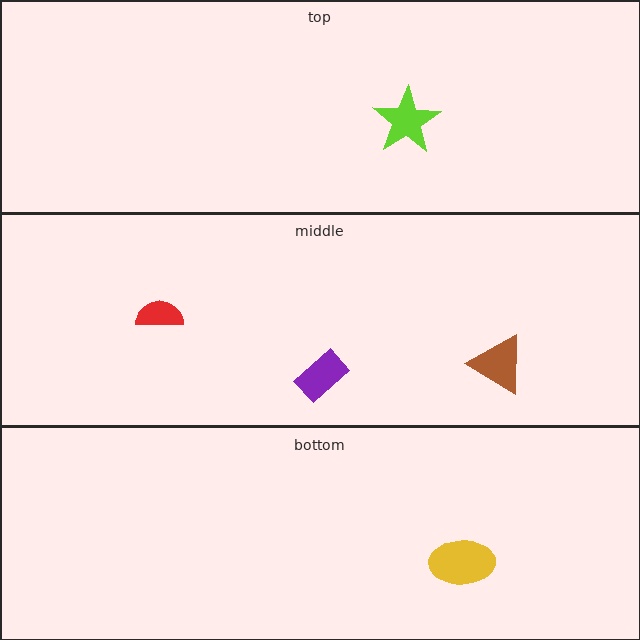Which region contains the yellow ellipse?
The bottom region.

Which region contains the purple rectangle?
The middle region.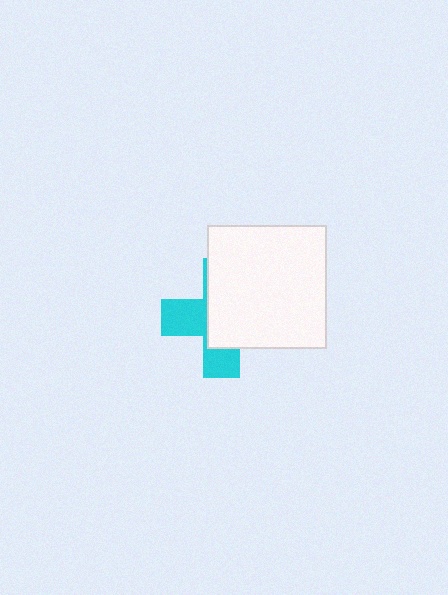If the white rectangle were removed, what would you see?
You would see the complete cyan cross.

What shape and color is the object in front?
The object in front is a white rectangle.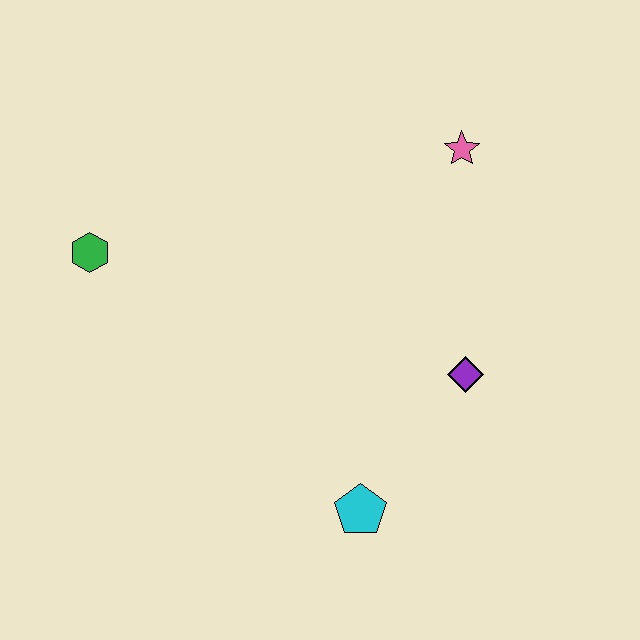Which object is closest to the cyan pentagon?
The purple diamond is closest to the cyan pentagon.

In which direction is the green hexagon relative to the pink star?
The green hexagon is to the left of the pink star.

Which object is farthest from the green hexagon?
The purple diamond is farthest from the green hexagon.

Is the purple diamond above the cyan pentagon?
Yes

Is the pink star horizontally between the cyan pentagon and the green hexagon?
No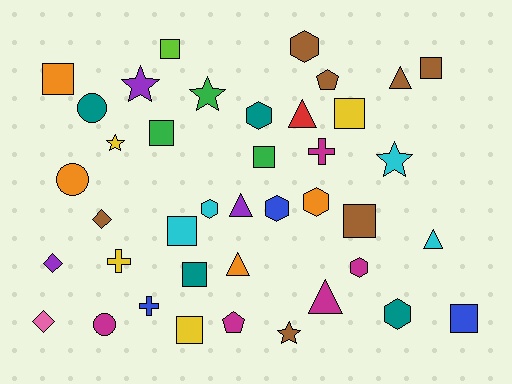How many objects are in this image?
There are 40 objects.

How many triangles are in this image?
There are 6 triangles.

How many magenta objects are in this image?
There are 5 magenta objects.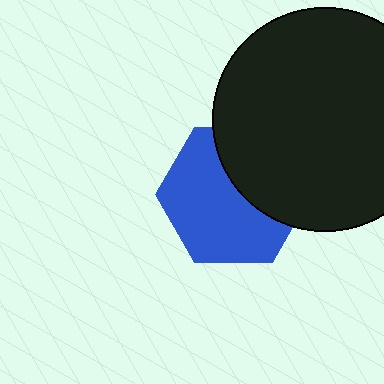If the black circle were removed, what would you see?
You would see the complete blue hexagon.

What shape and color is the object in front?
The object in front is a black circle.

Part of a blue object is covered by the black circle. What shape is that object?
It is a hexagon.